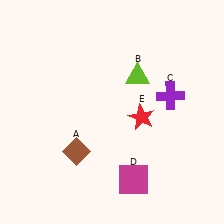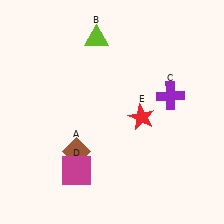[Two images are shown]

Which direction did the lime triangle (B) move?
The lime triangle (B) moved left.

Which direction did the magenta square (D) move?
The magenta square (D) moved left.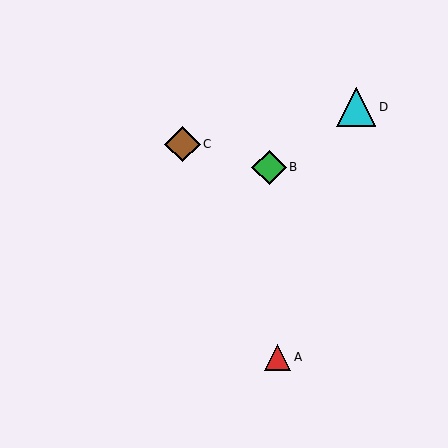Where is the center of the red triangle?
The center of the red triangle is at (278, 357).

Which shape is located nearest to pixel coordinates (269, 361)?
The red triangle (labeled A) at (278, 357) is nearest to that location.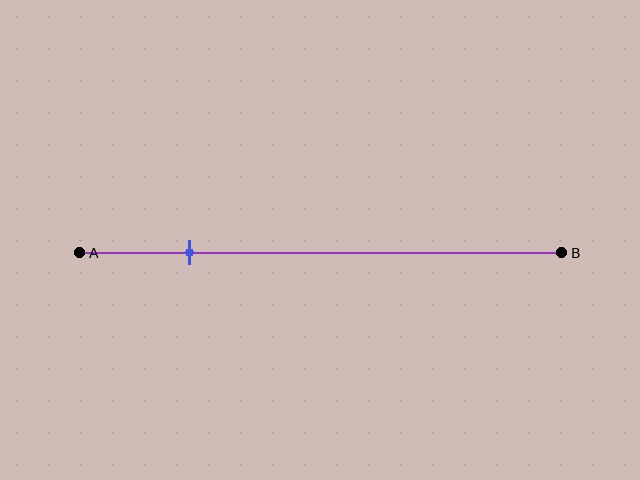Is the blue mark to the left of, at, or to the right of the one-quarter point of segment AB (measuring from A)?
The blue mark is approximately at the one-quarter point of segment AB.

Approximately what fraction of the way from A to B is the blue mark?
The blue mark is approximately 25% of the way from A to B.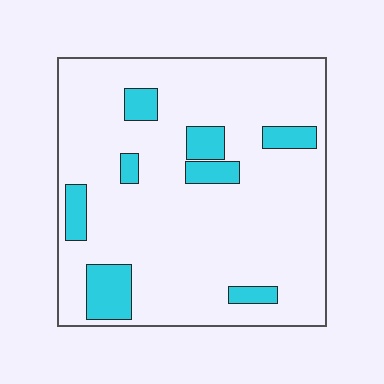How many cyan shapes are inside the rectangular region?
8.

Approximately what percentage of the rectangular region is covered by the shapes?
Approximately 15%.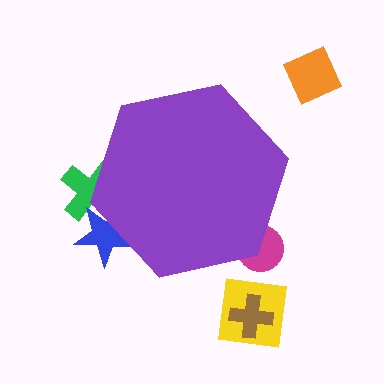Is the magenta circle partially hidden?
Yes, the magenta circle is partially hidden behind the purple hexagon.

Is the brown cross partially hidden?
No, the brown cross is fully visible.